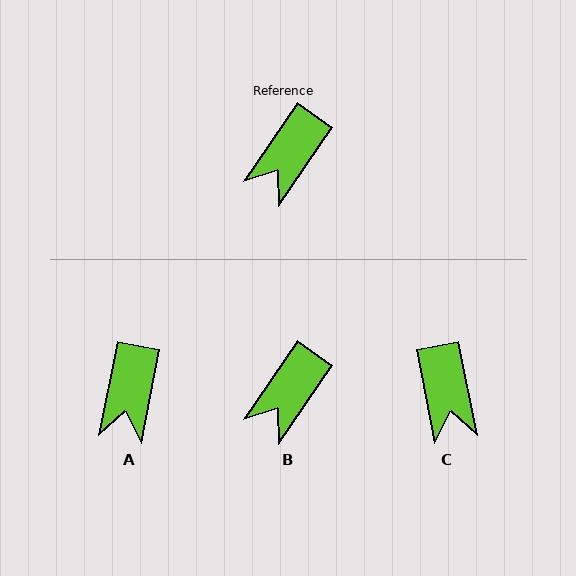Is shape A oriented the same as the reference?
No, it is off by about 23 degrees.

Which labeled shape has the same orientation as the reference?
B.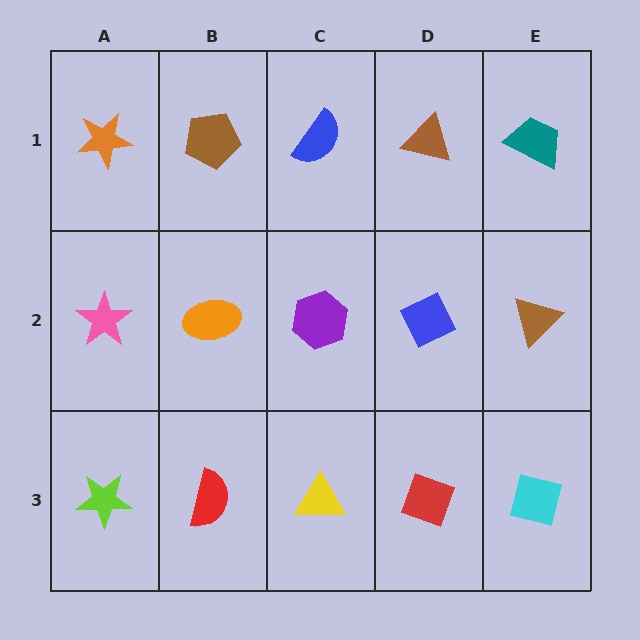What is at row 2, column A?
A pink star.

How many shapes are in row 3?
5 shapes.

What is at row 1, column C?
A blue semicircle.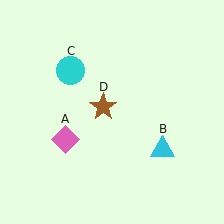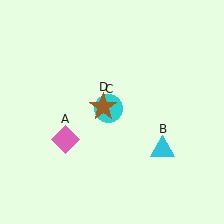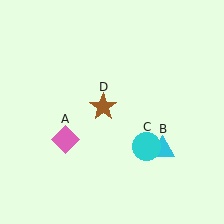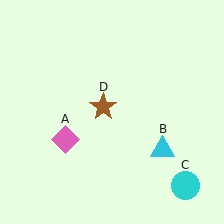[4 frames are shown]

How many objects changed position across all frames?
1 object changed position: cyan circle (object C).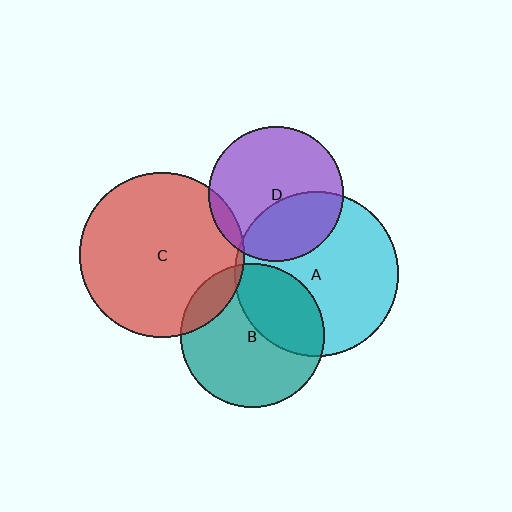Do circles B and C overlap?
Yes.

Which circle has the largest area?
Circle C (red).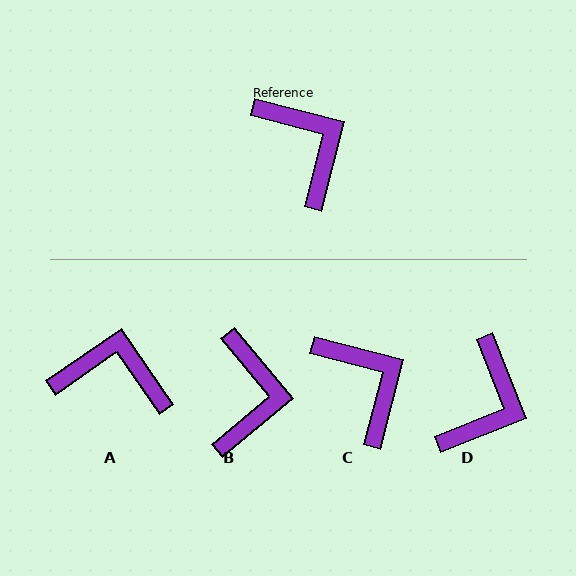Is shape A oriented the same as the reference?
No, it is off by about 49 degrees.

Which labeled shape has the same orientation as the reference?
C.